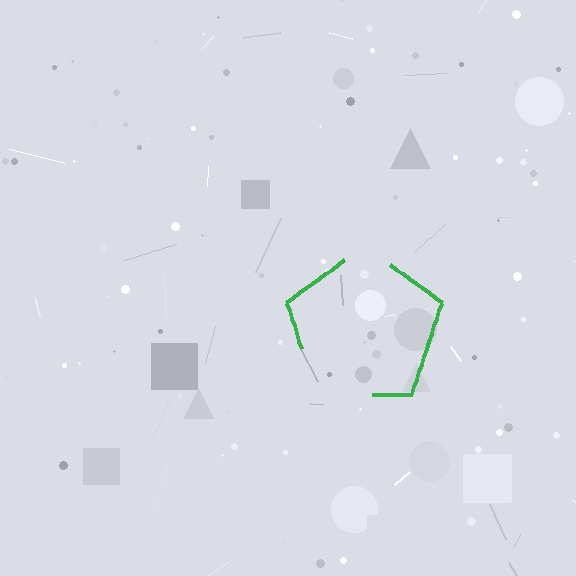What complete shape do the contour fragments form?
The contour fragments form a pentagon.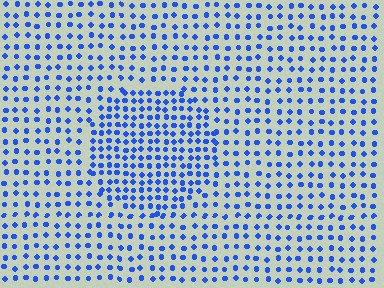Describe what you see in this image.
The image contains small blue elements arranged at two different densities. A circle-shaped region is visible where the elements are more densely packed than the surrounding area.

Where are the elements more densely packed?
The elements are more densely packed inside the circle boundary.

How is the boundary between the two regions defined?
The boundary is defined by a change in element density (approximately 1.7x ratio). All elements are the same color, size, and shape.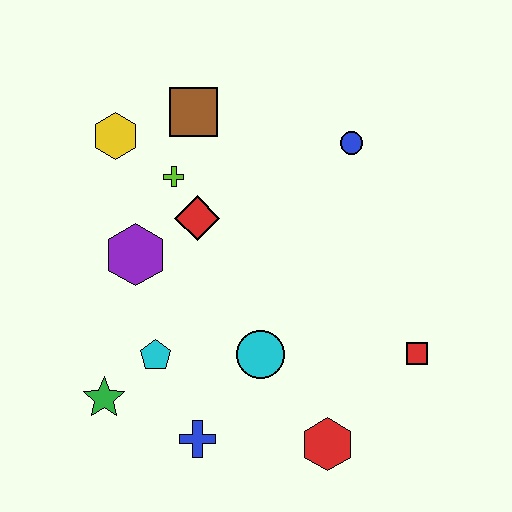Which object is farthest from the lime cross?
The red hexagon is farthest from the lime cross.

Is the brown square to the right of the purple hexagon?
Yes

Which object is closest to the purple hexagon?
The red diamond is closest to the purple hexagon.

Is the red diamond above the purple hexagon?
Yes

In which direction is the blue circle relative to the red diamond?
The blue circle is to the right of the red diamond.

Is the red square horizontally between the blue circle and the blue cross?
No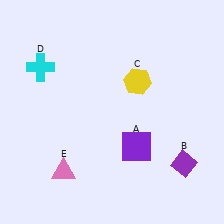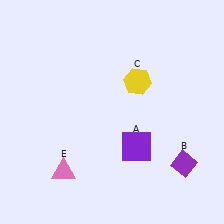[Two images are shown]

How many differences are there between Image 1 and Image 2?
There is 1 difference between the two images.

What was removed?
The cyan cross (D) was removed in Image 2.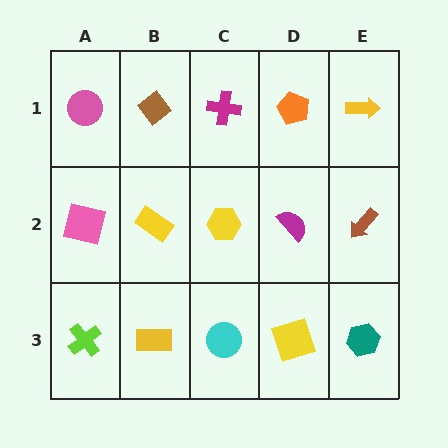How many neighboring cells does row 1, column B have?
3.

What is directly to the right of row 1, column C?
An orange pentagon.